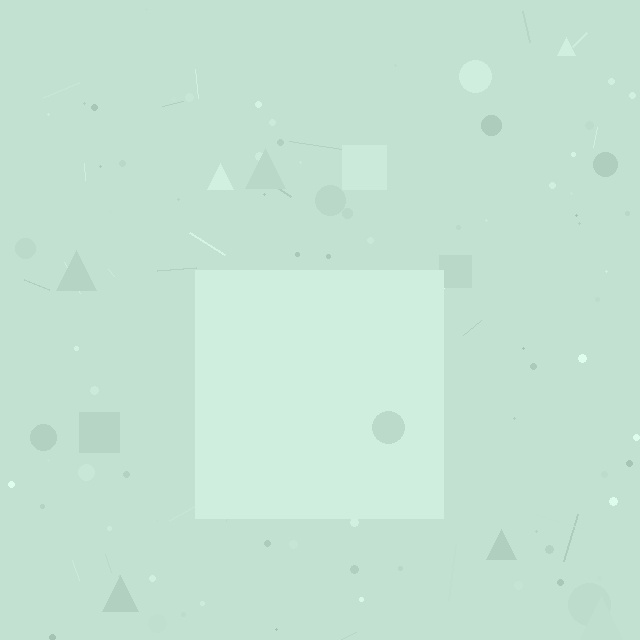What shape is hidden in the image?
A square is hidden in the image.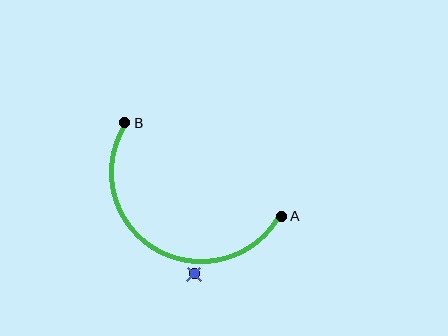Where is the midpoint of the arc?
The arc midpoint is the point on the curve farthest from the straight line joining A and B. It sits below that line.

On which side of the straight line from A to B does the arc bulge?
The arc bulges below the straight line connecting A and B.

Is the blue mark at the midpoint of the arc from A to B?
No — the blue mark does not lie on the arc at all. It sits slightly outside the curve.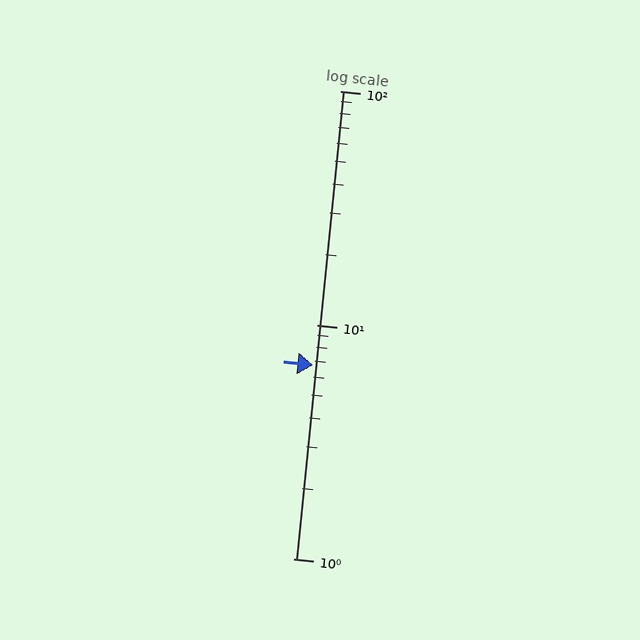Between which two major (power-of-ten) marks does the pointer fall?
The pointer is between 1 and 10.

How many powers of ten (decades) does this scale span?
The scale spans 2 decades, from 1 to 100.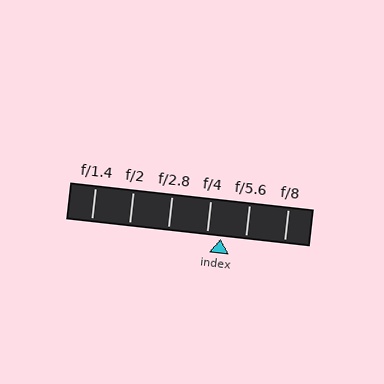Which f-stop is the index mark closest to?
The index mark is closest to f/4.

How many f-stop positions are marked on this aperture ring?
There are 6 f-stop positions marked.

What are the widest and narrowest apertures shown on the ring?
The widest aperture shown is f/1.4 and the narrowest is f/8.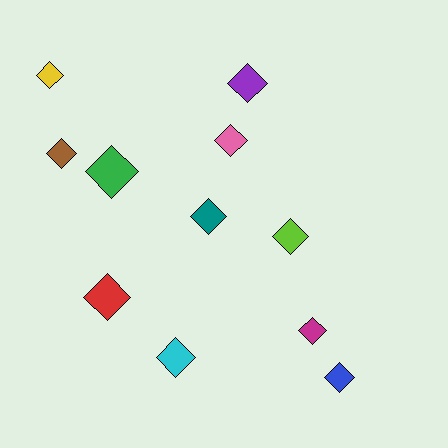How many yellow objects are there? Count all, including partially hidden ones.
There is 1 yellow object.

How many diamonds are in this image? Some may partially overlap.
There are 11 diamonds.